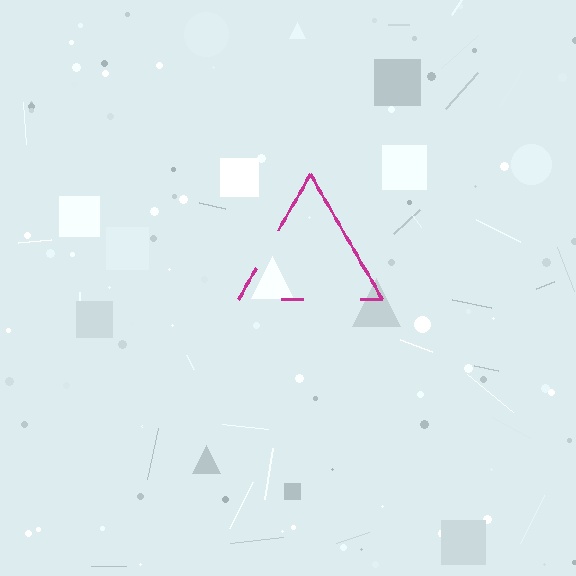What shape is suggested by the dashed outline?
The dashed outline suggests a triangle.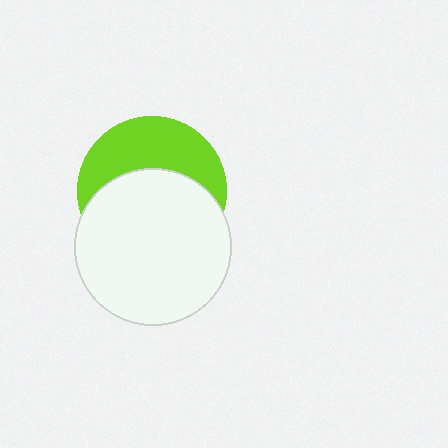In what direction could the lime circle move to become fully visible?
The lime circle could move up. That would shift it out from behind the white circle entirely.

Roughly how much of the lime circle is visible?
A small part of it is visible (roughly 42%).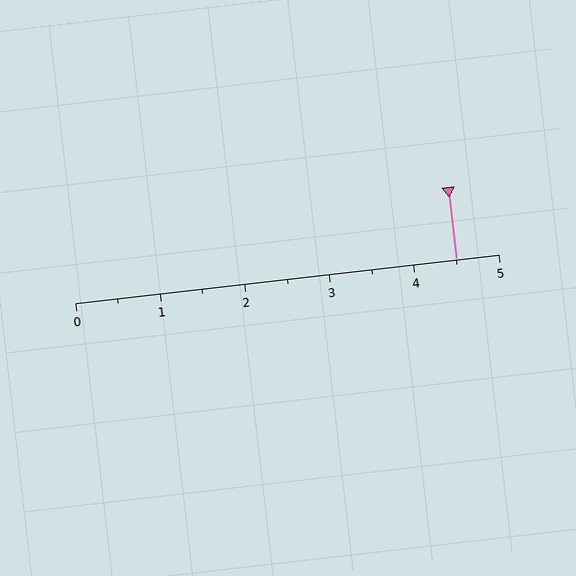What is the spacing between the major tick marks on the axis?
The major ticks are spaced 1 apart.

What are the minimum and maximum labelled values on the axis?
The axis runs from 0 to 5.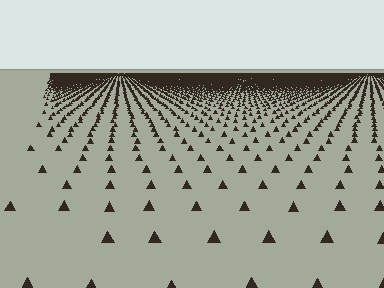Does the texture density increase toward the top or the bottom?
Density increases toward the top.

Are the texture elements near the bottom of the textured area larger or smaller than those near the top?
Larger. Near the bottom, elements are closer to the viewer and appear at a bigger on-screen size.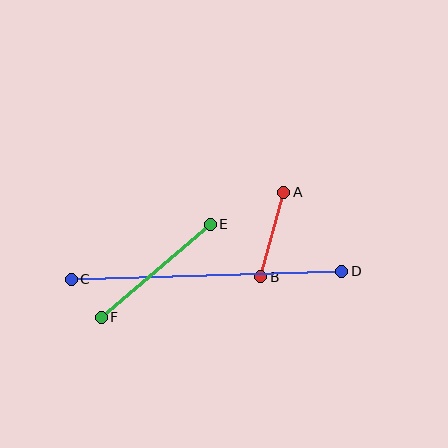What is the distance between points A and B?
The distance is approximately 88 pixels.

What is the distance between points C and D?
The distance is approximately 271 pixels.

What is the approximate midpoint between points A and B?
The midpoint is at approximately (272, 235) pixels.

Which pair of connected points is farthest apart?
Points C and D are farthest apart.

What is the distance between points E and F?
The distance is approximately 143 pixels.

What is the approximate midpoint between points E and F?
The midpoint is at approximately (156, 271) pixels.